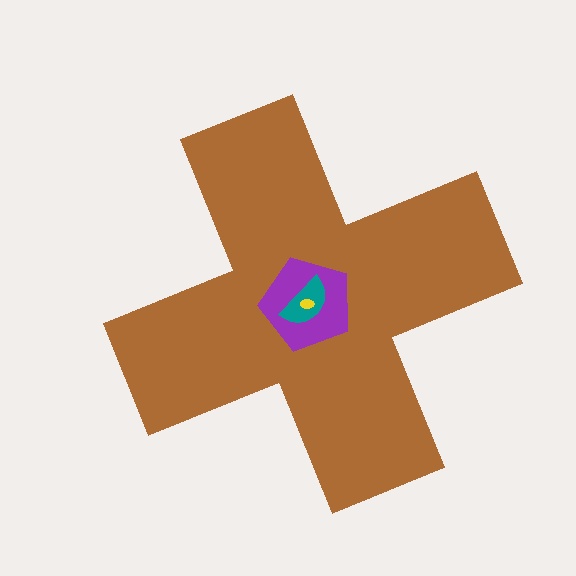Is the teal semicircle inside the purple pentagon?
Yes.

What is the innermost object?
The yellow ellipse.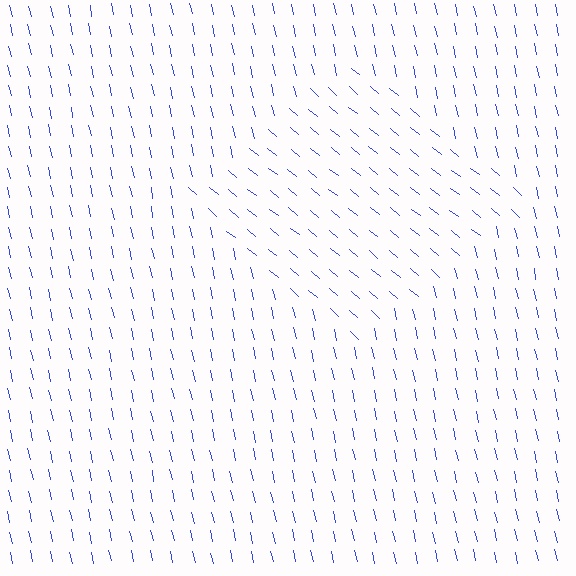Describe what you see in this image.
The image is filled with small blue line segments. A diamond region in the image has lines oriented differently from the surrounding lines, creating a visible texture boundary.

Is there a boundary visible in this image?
Yes, there is a texture boundary formed by a change in line orientation.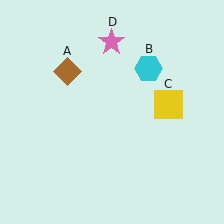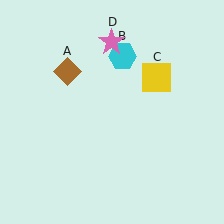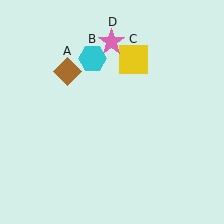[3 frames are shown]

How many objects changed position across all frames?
2 objects changed position: cyan hexagon (object B), yellow square (object C).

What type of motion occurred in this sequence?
The cyan hexagon (object B), yellow square (object C) rotated counterclockwise around the center of the scene.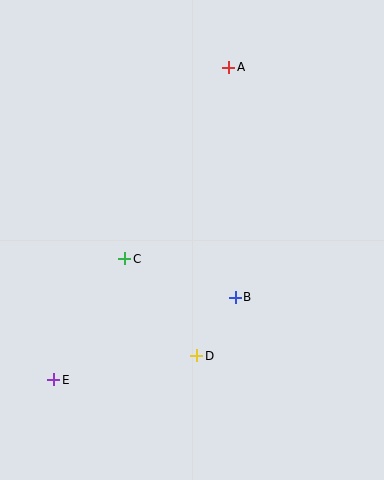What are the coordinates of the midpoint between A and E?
The midpoint between A and E is at (141, 223).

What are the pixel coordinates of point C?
Point C is at (125, 259).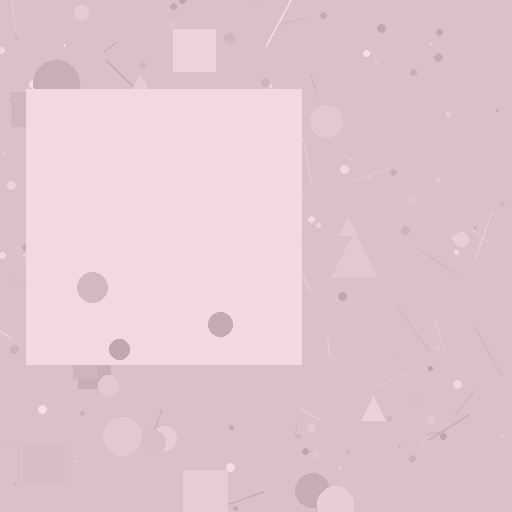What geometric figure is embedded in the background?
A square is embedded in the background.